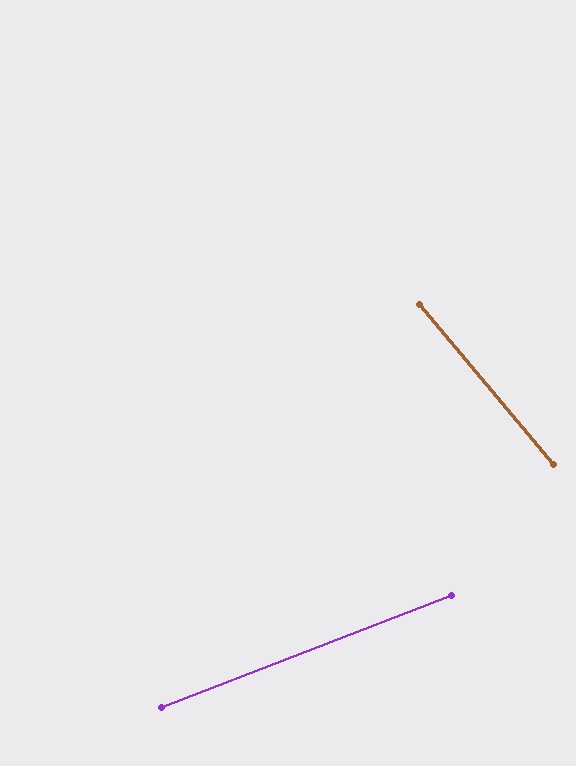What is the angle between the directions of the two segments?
Approximately 71 degrees.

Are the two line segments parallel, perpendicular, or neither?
Neither parallel nor perpendicular — they differ by about 71°.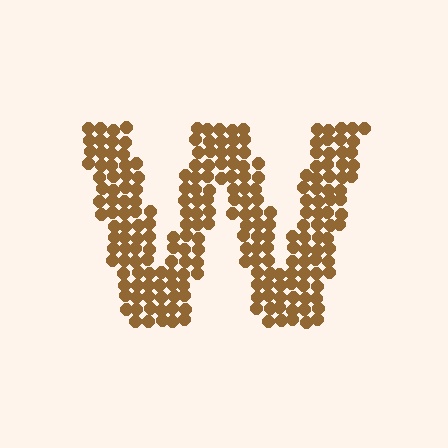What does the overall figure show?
The overall figure shows the letter W.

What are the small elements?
The small elements are circles.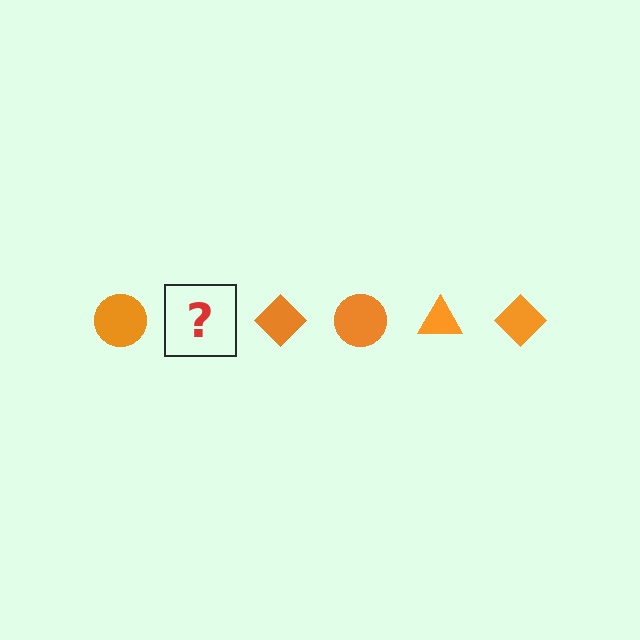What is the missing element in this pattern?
The missing element is an orange triangle.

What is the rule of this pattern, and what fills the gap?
The rule is that the pattern cycles through circle, triangle, diamond shapes in orange. The gap should be filled with an orange triangle.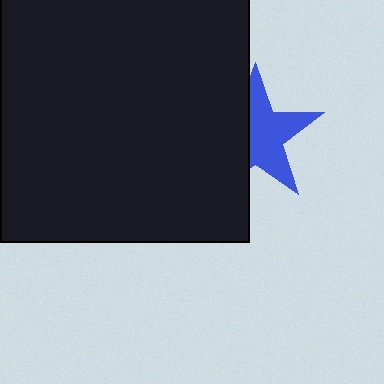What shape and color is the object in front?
The object in front is a black square.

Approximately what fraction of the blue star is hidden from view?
Roughly 42% of the blue star is hidden behind the black square.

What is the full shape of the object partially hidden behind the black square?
The partially hidden object is a blue star.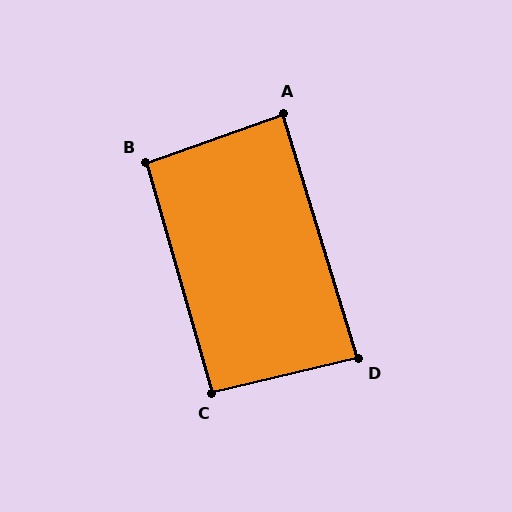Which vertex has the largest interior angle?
B, at approximately 94 degrees.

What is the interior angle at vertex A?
Approximately 88 degrees (approximately right).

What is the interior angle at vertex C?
Approximately 92 degrees (approximately right).